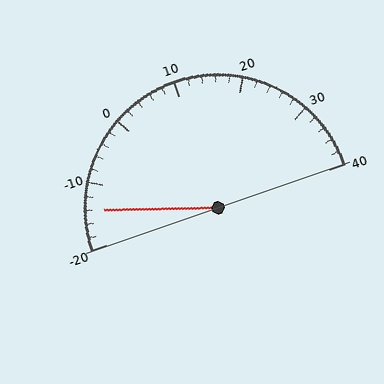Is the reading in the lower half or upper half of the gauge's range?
The reading is in the lower half of the range (-20 to 40).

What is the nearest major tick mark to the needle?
The nearest major tick mark is -10.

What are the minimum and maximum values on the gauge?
The gauge ranges from -20 to 40.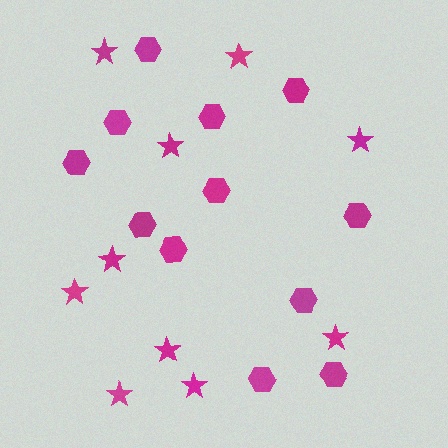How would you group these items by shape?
There are 2 groups: one group of hexagons (12) and one group of stars (10).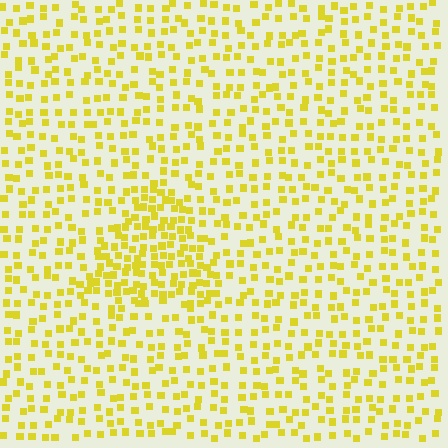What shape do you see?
I see a triangle.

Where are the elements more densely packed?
The elements are more densely packed inside the triangle boundary.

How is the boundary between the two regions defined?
The boundary is defined by a change in element density (approximately 1.9x ratio). All elements are the same color, size, and shape.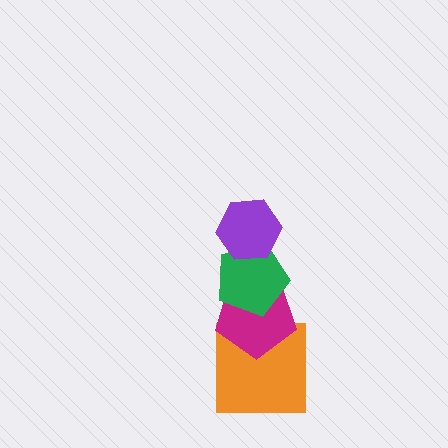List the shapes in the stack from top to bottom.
From top to bottom: the purple hexagon, the green pentagon, the magenta pentagon, the orange square.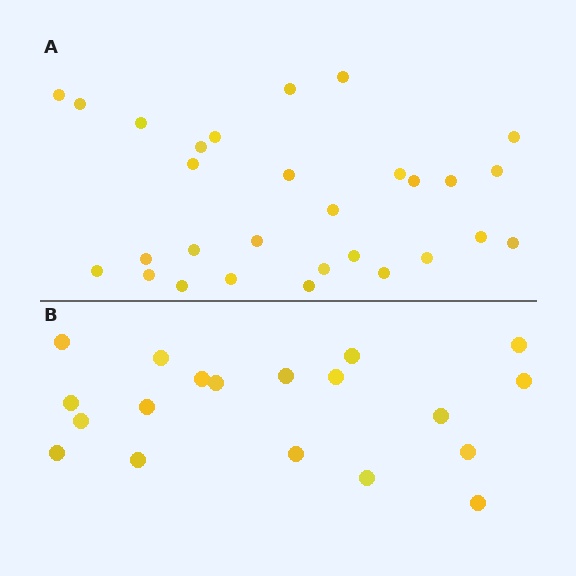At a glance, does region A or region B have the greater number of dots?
Region A (the top region) has more dots.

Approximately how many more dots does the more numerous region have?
Region A has roughly 10 or so more dots than region B.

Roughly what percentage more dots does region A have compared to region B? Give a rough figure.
About 55% more.